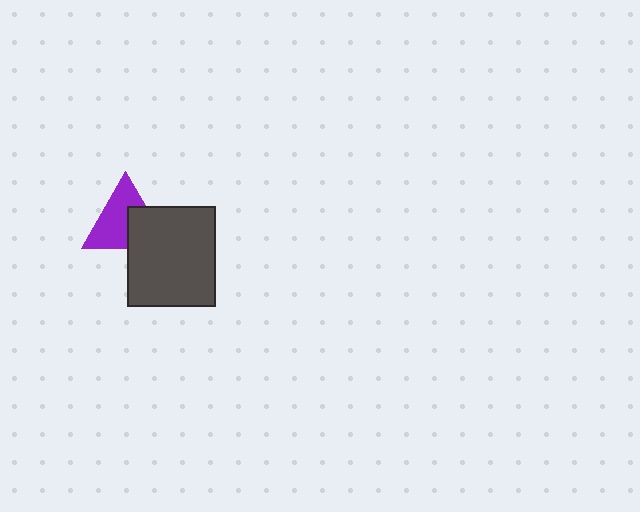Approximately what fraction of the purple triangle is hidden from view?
Roughly 38% of the purple triangle is hidden behind the dark gray rectangle.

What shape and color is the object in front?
The object in front is a dark gray rectangle.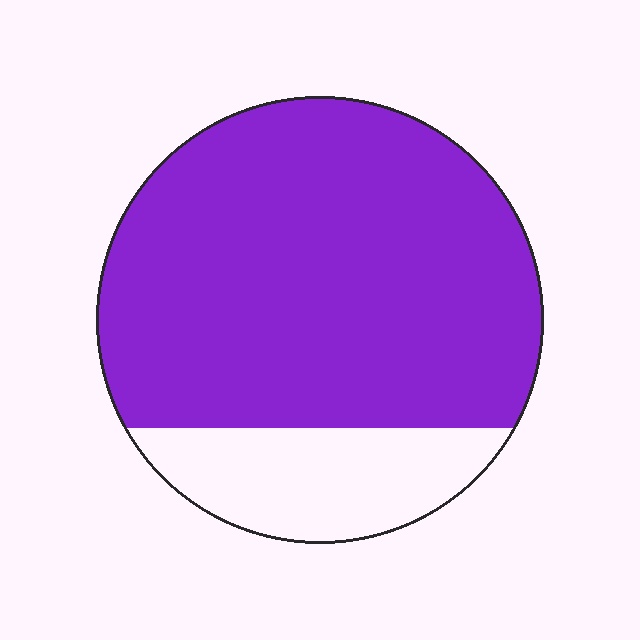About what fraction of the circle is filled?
About four fifths (4/5).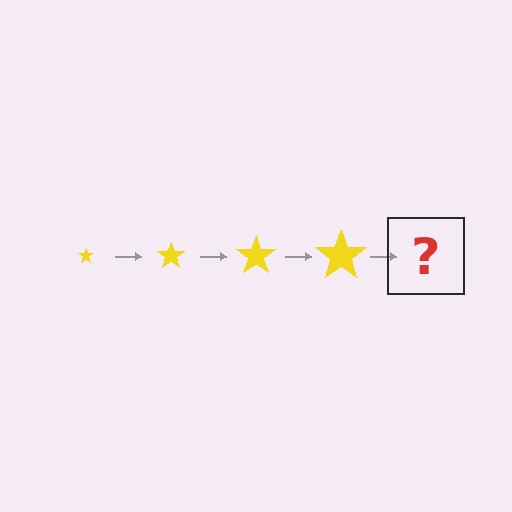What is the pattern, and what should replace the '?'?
The pattern is that the star gets progressively larger each step. The '?' should be a yellow star, larger than the previous one.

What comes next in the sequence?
The next element should be a yellow star, larger than the previous one.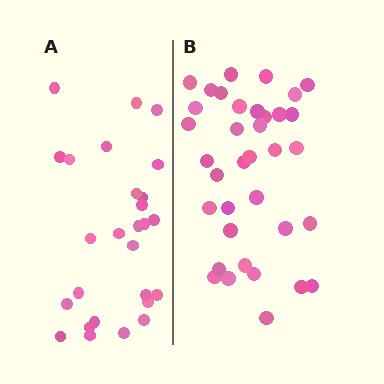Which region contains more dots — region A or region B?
Region B (the right region) has more dots.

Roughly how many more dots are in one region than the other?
Region B has roughly 8 or so more dots than region A.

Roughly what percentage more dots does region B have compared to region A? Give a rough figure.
About 35% more.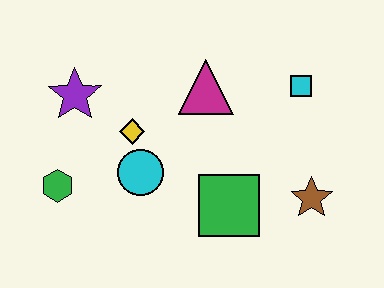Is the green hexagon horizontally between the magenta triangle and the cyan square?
No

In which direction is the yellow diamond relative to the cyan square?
The yellow diamond is to the left of the cyan square.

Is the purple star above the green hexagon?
Yes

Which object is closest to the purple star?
The yellow diamond is closest to the purple star.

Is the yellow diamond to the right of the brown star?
No